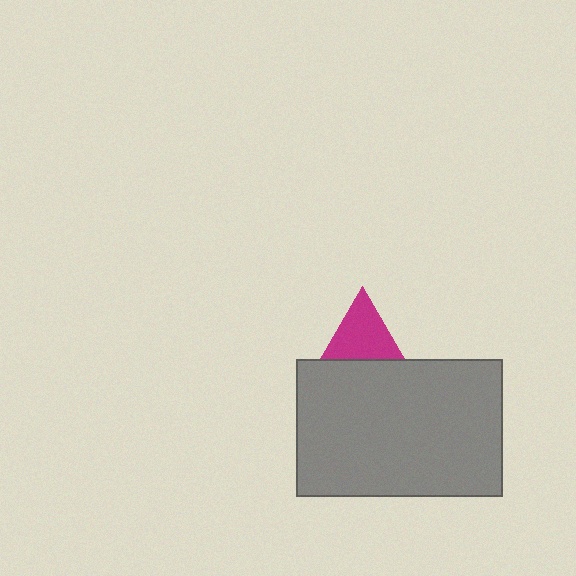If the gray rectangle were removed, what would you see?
You would see the complete magenta triangle.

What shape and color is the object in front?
The object in front is a gray rectangle.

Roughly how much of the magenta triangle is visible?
A small part of it is visible (roughly 41%).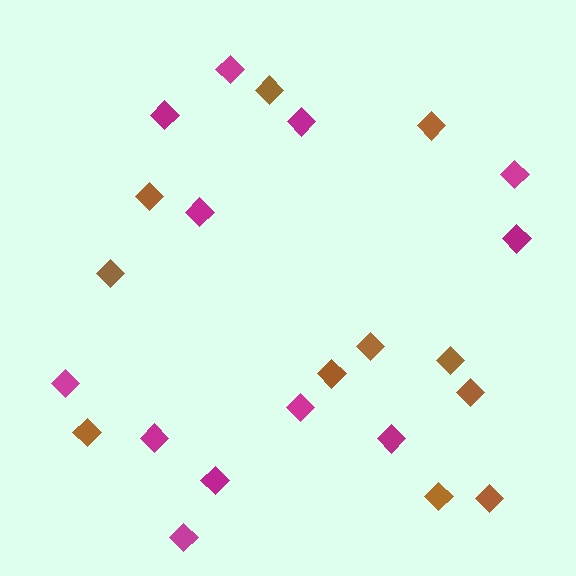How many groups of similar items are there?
There are 2 groups: one group of brown diamonds (11) and one group of magenta diamonds (12).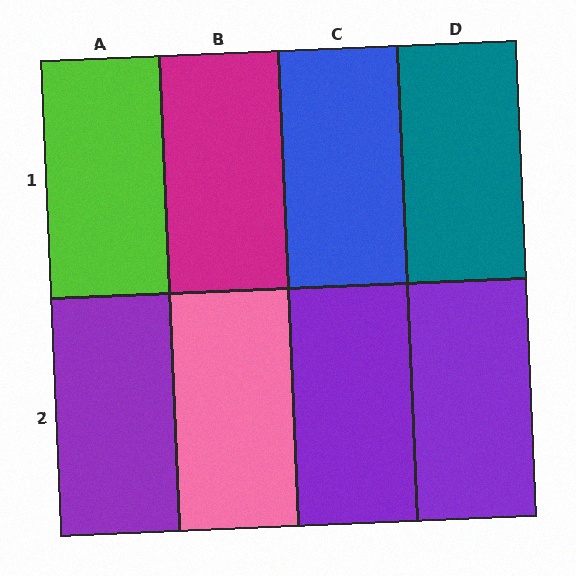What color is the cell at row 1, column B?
Magenta.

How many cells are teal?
1 cell is teal.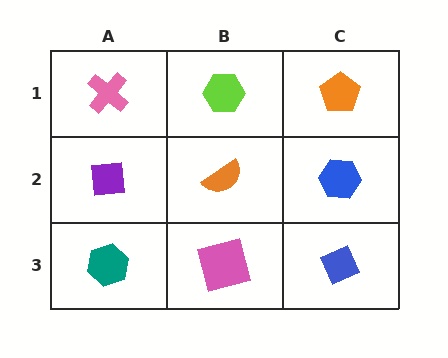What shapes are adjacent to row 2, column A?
A pink cross (row 1, column A), a teal hexagon (row 3, column A), an orange semicircle (row 2, column B).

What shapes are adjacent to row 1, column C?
A blue hexagon (row 2, column C), a lime hexagon (row 1, column B).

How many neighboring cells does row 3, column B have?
3.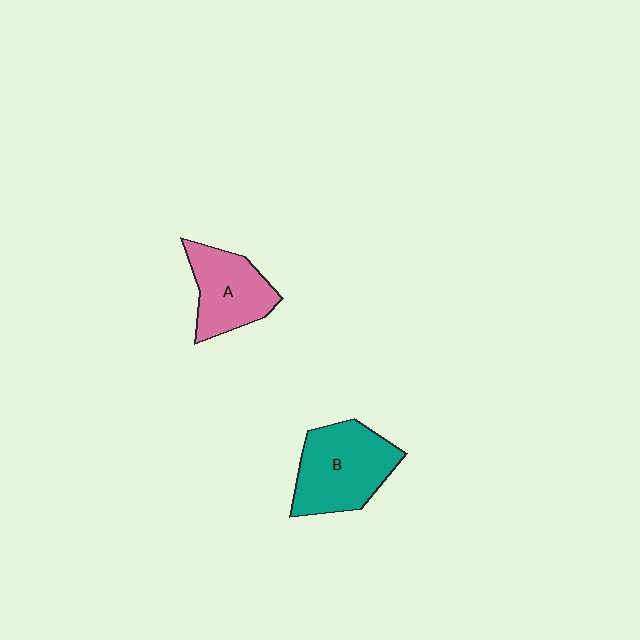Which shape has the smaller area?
Shape A (pink).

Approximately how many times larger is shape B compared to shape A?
Approximately 1.3 times.